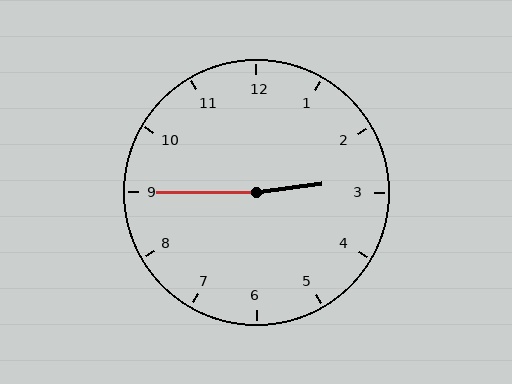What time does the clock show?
2:45.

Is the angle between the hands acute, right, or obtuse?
It is obtuse.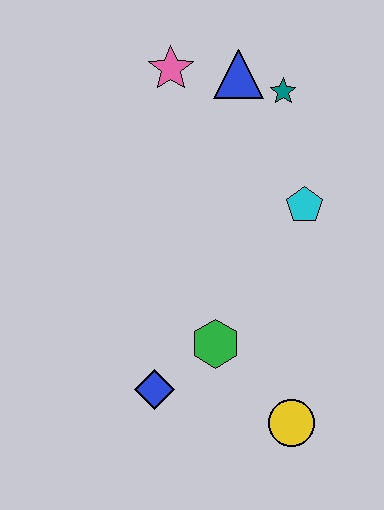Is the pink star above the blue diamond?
Yes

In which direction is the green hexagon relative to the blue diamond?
The green hexagon is to the right of the blue diamond.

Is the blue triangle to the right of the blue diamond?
Yes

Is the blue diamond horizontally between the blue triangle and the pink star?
No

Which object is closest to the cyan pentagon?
The teal star is closest to the cyan pentagon.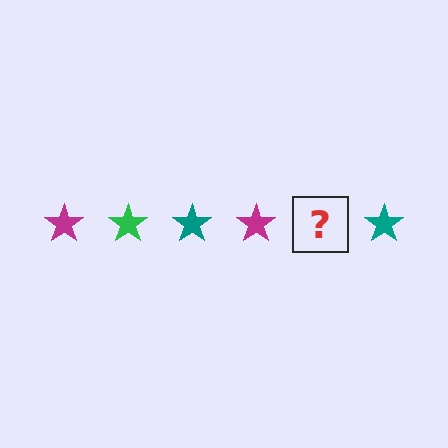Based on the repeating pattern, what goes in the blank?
The blank should be a green star.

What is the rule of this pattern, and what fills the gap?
The rule is that the pattern cycles through magenta, green, teal stars. The gap should be filled with a green star.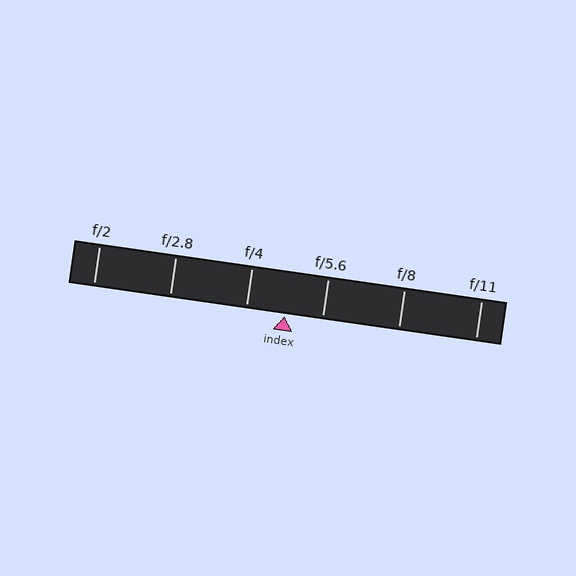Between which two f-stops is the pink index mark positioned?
The index mark is between f/4 and f/5.6.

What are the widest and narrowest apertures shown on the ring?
The widest aperture shown is f/2 and the narrowest is f/11.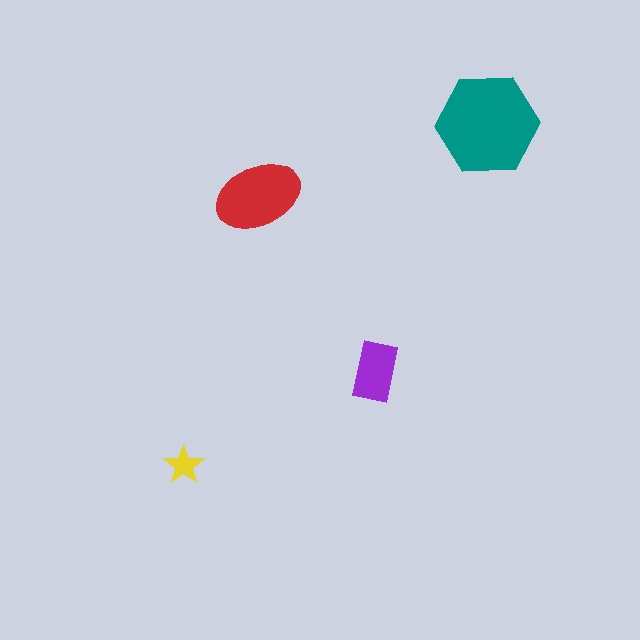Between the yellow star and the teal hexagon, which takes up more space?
The teal hexagon.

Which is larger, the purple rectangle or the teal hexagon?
The teal hexagon.